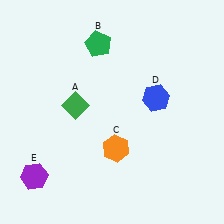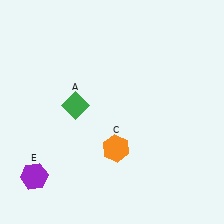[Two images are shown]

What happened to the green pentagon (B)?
The green pentagon (B) was removed in Image 2. It was in the top-left area of Image 1.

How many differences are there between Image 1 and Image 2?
There are 2 differences between the two images.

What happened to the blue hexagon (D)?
The blue hexagon (D) was removed in Image 2. It was in the top-right area of Image 1.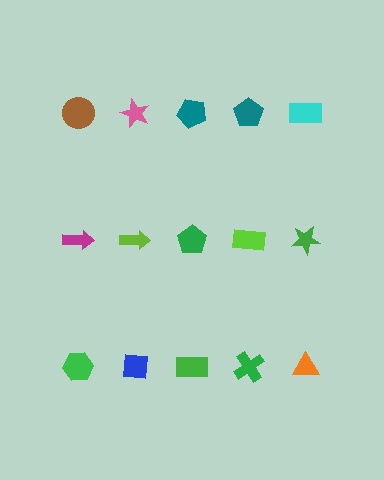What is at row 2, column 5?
A green star.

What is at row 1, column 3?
A teal pentagon.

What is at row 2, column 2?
A lime arrow.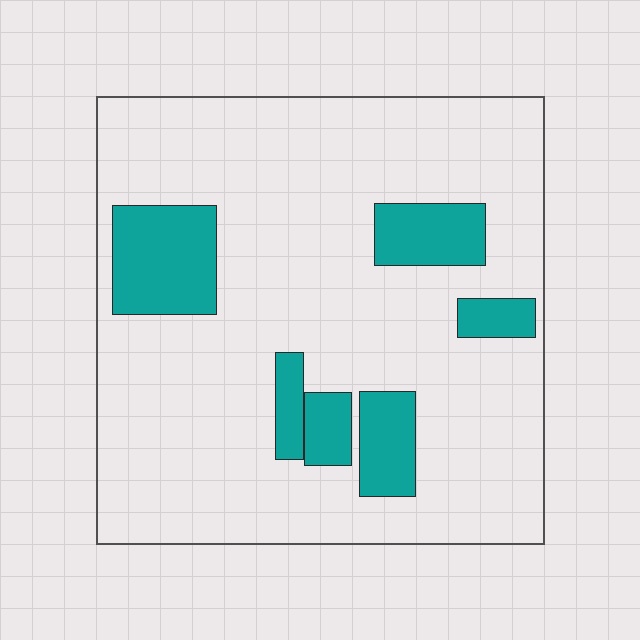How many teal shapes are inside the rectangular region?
6.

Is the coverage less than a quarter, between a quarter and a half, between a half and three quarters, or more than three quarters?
Less than a quarter.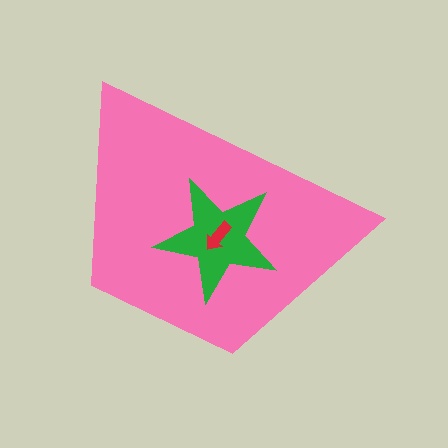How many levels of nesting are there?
3.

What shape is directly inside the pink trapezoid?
The green star.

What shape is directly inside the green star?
The red arrow.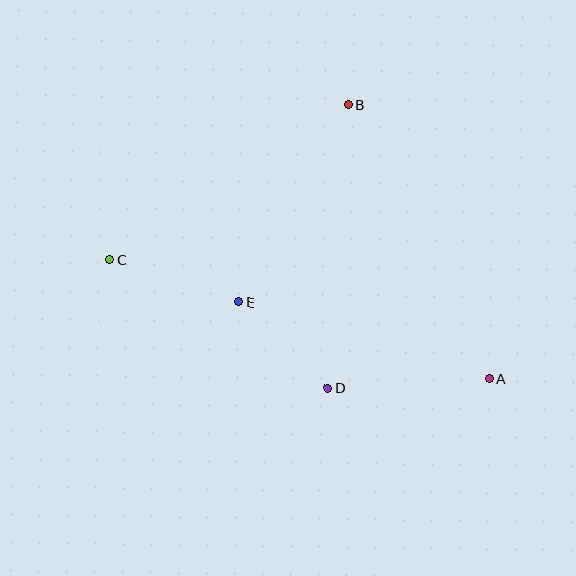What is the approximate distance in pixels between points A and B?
The distance between A and B is approximately 308 pixels.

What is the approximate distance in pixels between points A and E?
The distance between A and E is approximately 262 pixels.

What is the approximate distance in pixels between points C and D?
The distance between C and D is approximately 252 pixels.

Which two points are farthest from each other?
Points A and C are farthest from each other.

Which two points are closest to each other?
Points D and E are closest to each other.